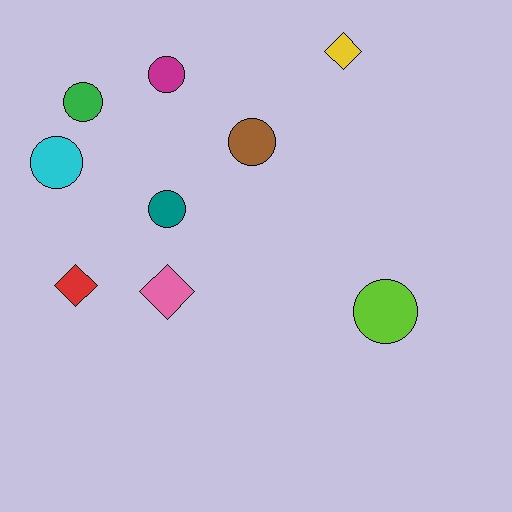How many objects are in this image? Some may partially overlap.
There are 9 objects.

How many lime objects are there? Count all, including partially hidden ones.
There is 1 lime object.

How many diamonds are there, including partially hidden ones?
There are 3 diamonds.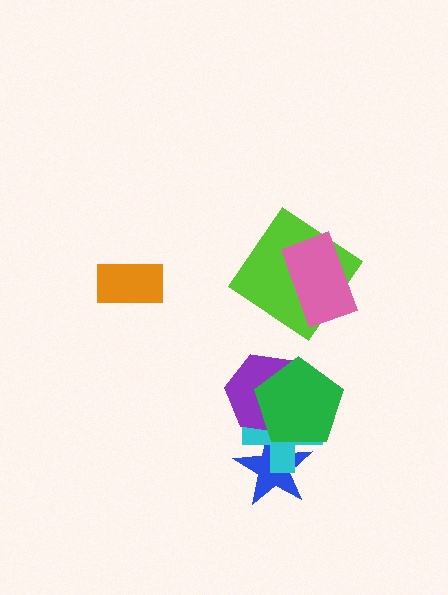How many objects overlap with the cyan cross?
3 objects overlap with the cyan cross.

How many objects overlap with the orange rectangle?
0 objects overlap with the orange rectangle.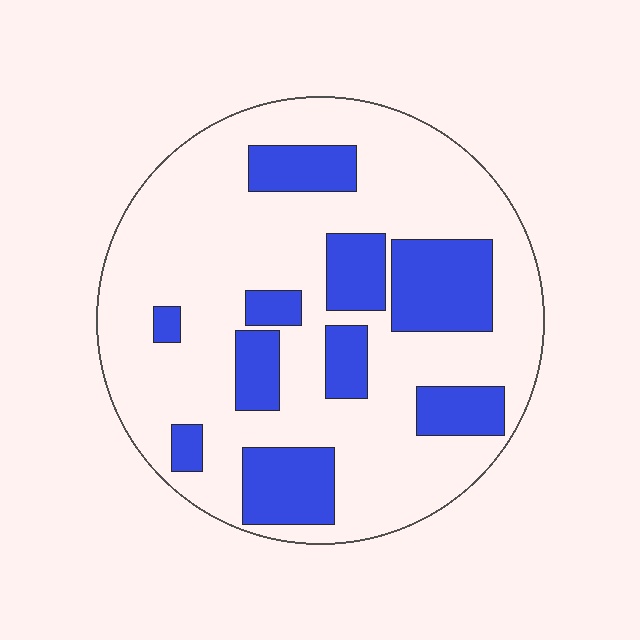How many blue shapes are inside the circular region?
10.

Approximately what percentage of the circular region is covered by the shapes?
Approximately 25%.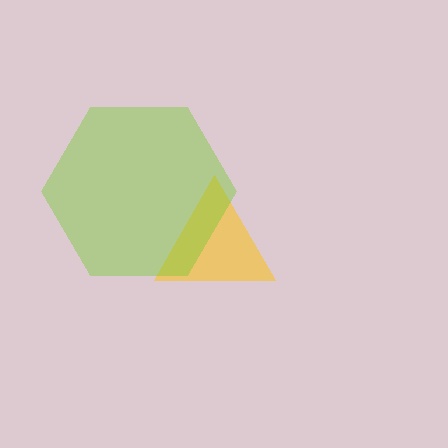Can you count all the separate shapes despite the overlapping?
Yes, there are 2 separate shapes.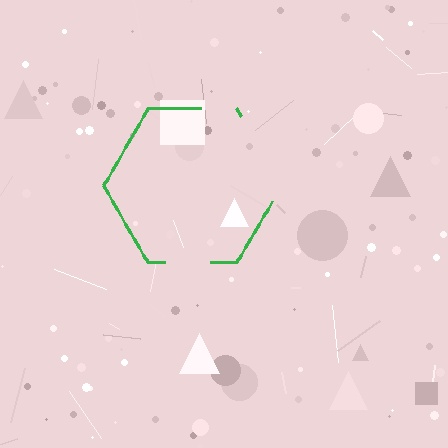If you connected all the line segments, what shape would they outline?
They would outline a hexagon.